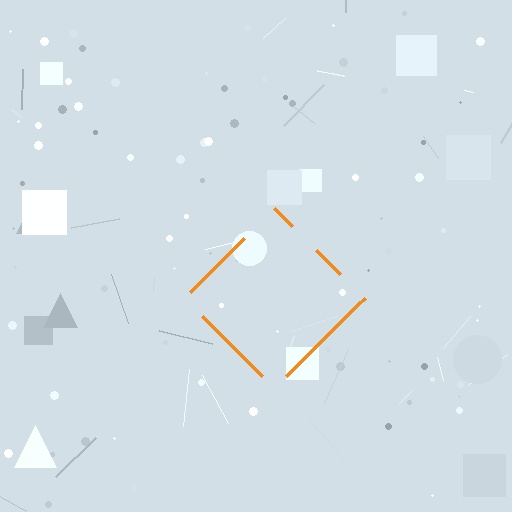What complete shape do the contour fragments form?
The contour fragments form a diamond.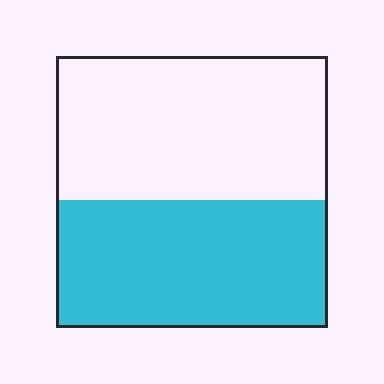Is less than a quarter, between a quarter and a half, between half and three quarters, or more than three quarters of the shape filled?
Between a quarter and a half.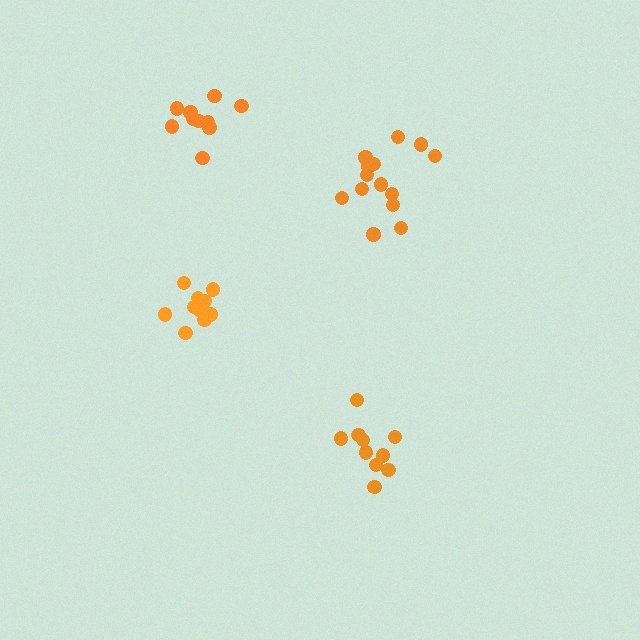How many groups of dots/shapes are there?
There are 4 groups.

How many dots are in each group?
Group 1: 11 dots, Group 2: 10 dots, Group 3: 14 dots, Group 4: 10 dots (45 total).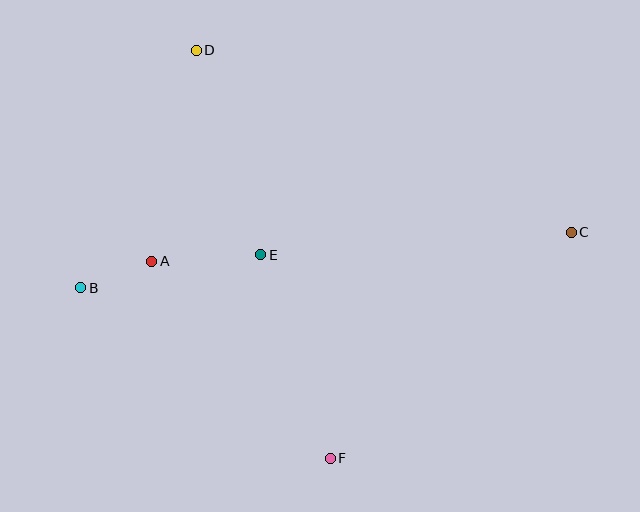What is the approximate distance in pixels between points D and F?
The distance between D and F is approximately 429 pixels.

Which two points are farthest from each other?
Points B and C are farthest from each other.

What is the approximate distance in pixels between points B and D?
The distance between B and D is approximately 265 pixels.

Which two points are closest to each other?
Points A and B are closest to each other.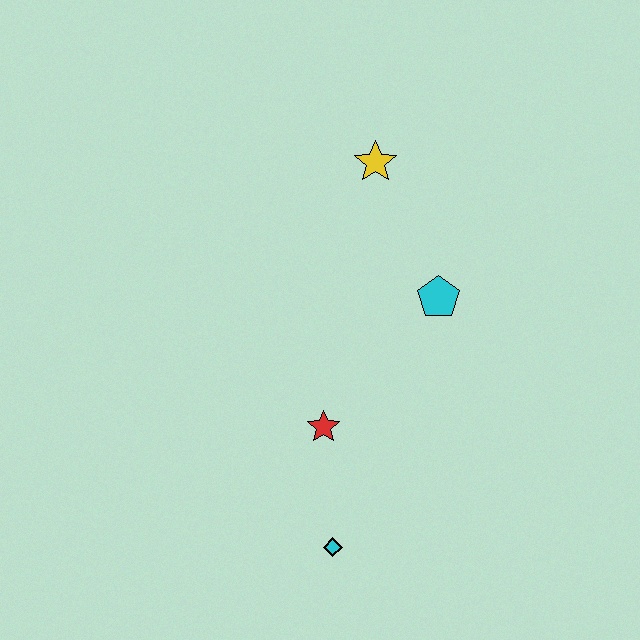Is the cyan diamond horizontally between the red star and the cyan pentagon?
Yes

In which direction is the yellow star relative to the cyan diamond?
The yellow star is above the cyan diamond.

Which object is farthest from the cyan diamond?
The yellow star is farthest from the cyan diamond.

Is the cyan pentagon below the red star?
No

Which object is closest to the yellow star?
The cyan pentagon is closest to the yellow star.